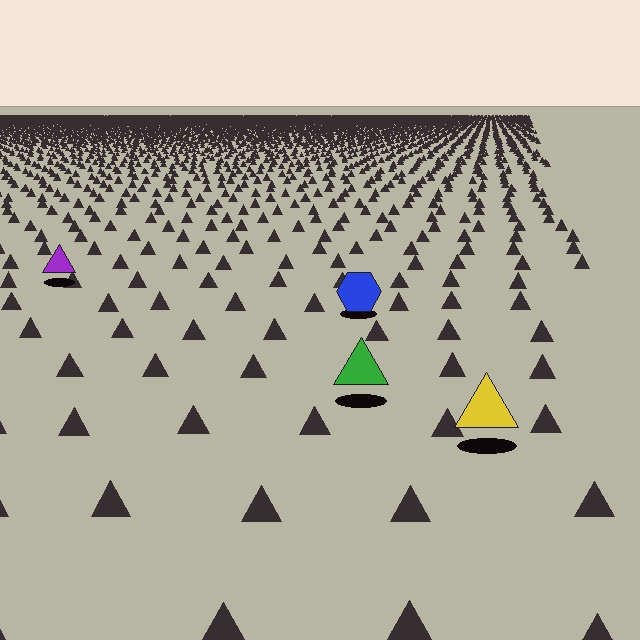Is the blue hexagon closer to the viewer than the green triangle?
No. The green triangle is closer — you can tell from the texture gradient: the ground texture is coarser near it.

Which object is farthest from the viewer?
The purple triangle is farthest from the viewer. It appears smaller and the ground texture around it is denser.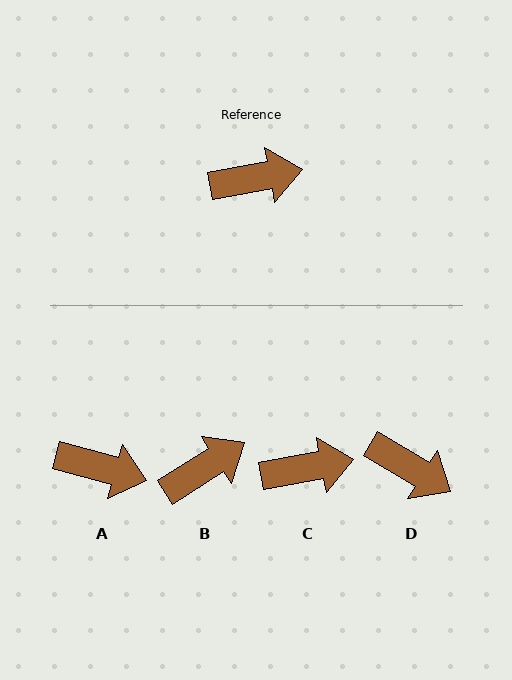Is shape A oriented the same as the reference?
No, it is off by about 26 degrees.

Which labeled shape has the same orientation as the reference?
C.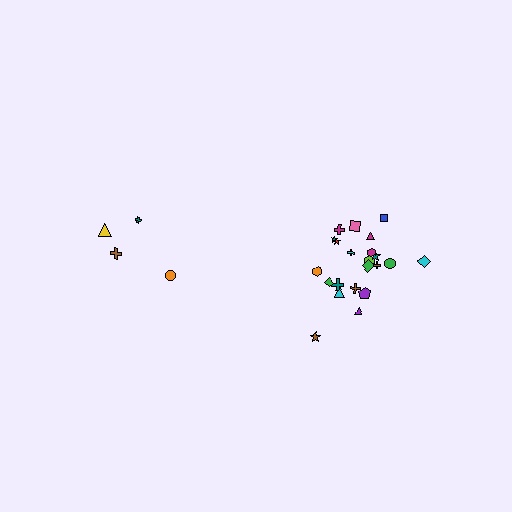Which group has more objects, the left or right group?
The right group.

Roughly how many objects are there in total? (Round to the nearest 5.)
Roughly 25 objects in total.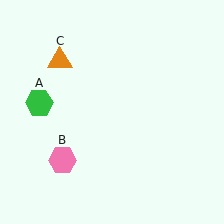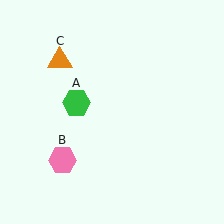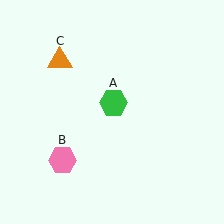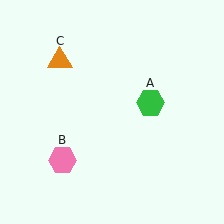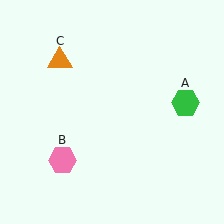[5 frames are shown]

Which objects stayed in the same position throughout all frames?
Pink hexagon (object B) and orange triangle (object C) remained stationary.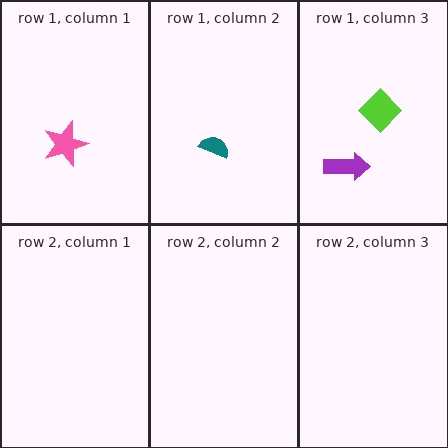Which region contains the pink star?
The row 1, column 1 region.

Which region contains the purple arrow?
The row 1, column 3 region.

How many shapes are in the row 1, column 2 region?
1.